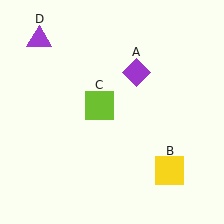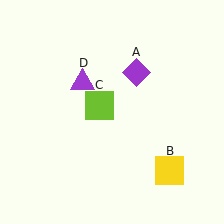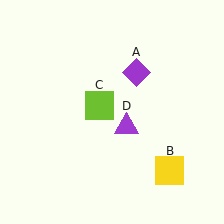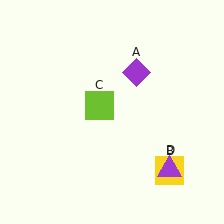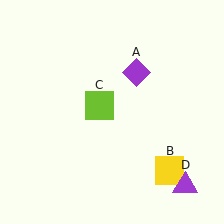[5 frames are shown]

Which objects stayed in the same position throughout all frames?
Purple diamond (object A) and yellow square (object B) and lime square (object C) remained stationary.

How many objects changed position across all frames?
1 object changed position: purple triangle (object D).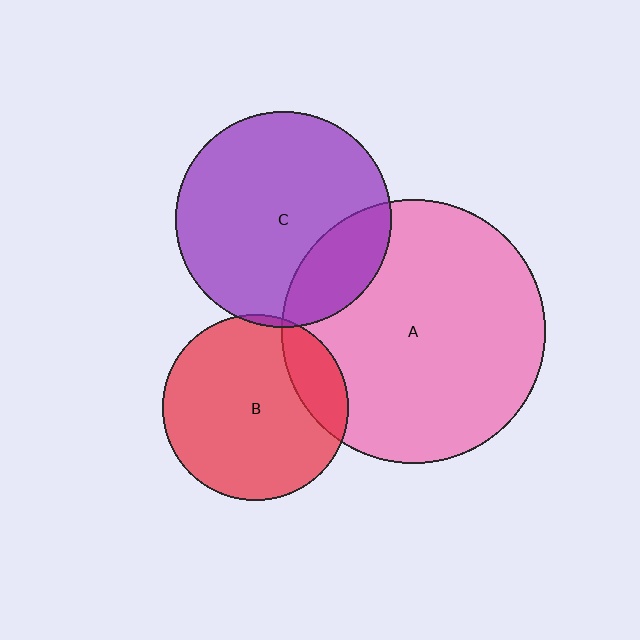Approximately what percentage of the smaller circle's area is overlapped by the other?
Approximately 5%.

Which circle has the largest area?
Circle A (pink).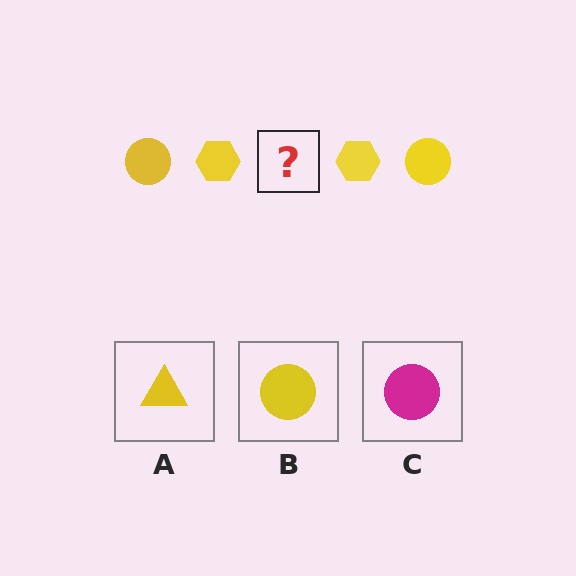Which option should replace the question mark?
Option B.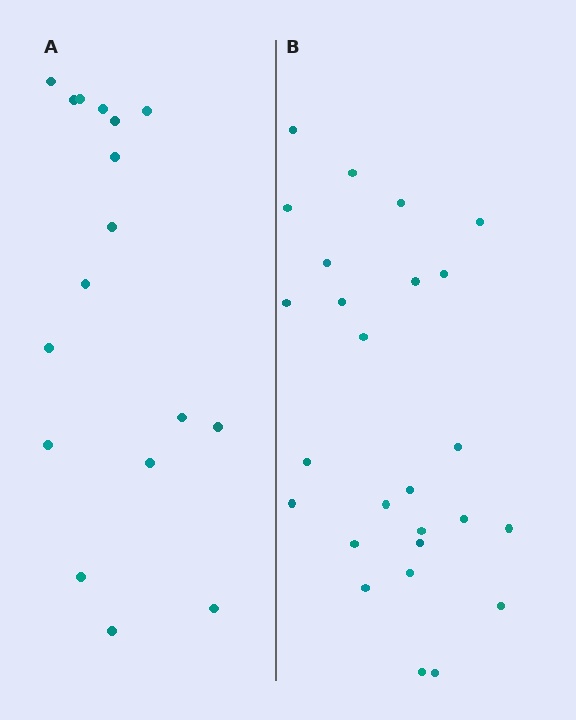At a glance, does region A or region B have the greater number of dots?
Region B (the right region) has more dots.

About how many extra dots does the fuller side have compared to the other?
Region B has roughly 8 or so more dots than region A.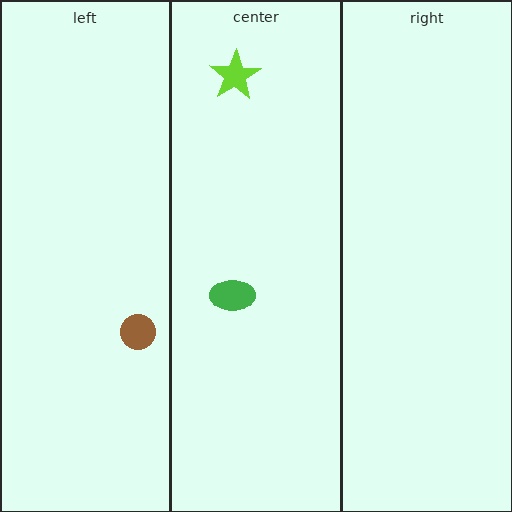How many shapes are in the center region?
2.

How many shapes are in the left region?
1.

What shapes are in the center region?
The lime star, the green ellipse.